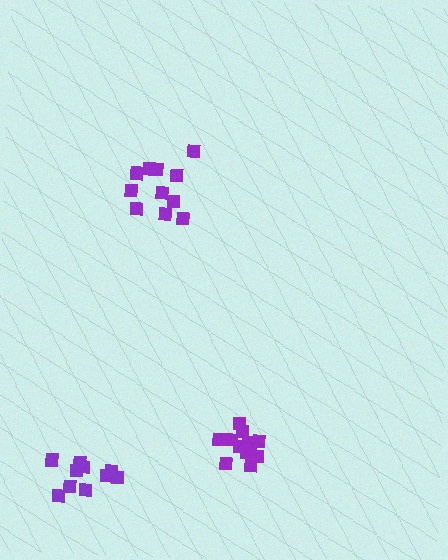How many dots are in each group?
Group 1: 10 dots, Group 2: 12 dots, Group 3: 12 dots (34 total).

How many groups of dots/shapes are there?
There are 3 groups.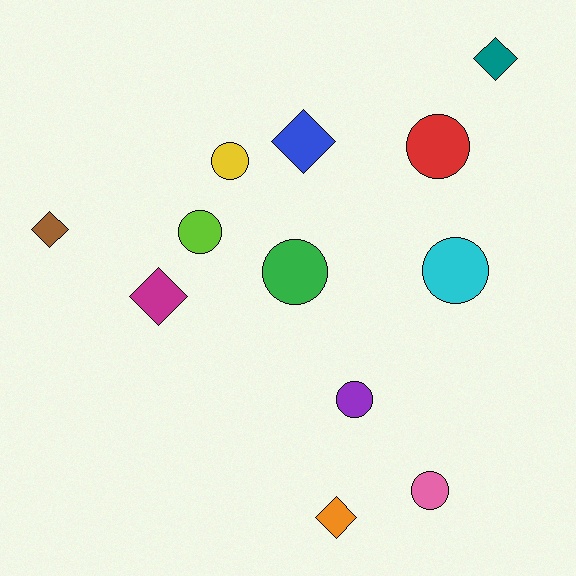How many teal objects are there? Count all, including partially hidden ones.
There is 1 teal object.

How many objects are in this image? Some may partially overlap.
There are 12 objects.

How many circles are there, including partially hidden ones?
There are 7 circles.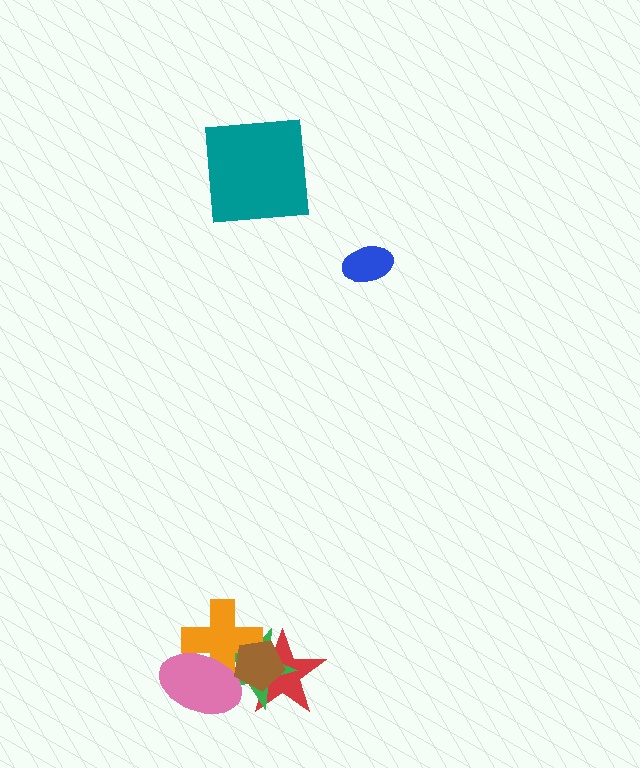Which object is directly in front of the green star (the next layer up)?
The orange cross is directly in front of the green star.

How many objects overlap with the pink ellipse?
3 objects overlap with the pink ellipse.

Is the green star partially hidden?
Yes, it is partially covered by another shape.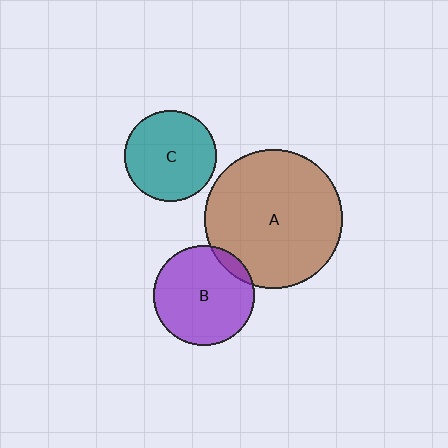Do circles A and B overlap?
Yes.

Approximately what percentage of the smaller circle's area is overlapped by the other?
Approximately 10%.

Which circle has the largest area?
Circle A (brown).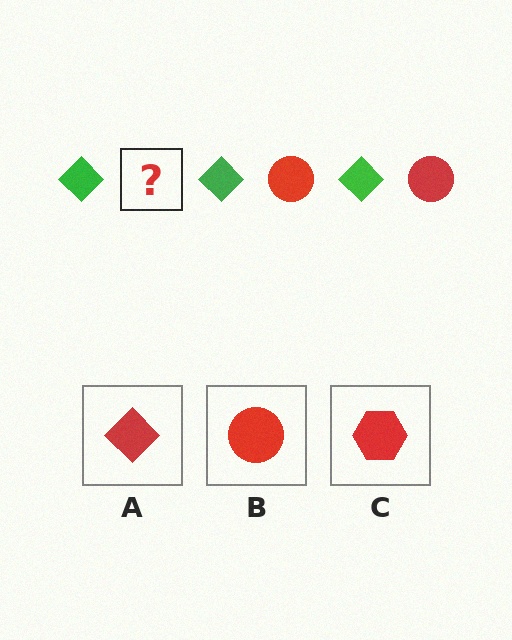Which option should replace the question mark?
Option B.